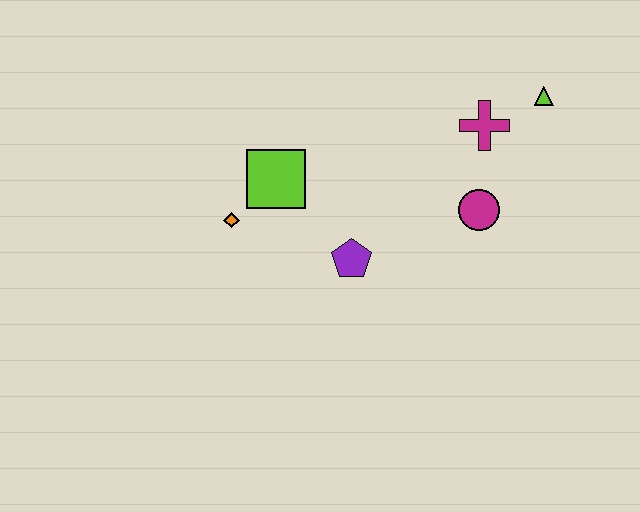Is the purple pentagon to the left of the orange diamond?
No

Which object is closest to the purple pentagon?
The lime square is closest to the purple pentagon.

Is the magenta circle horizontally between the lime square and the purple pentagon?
No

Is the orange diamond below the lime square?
Yes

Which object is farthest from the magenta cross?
The orange diamond is farthest from the magenta cross.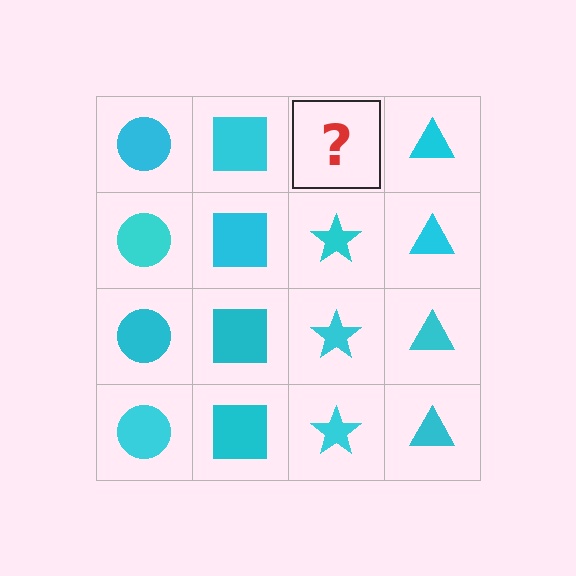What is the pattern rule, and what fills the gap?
The rule is that each column has a consistent shape. The gap should be filled with a cyan star.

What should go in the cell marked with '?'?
The missing cell should contain a cyan star.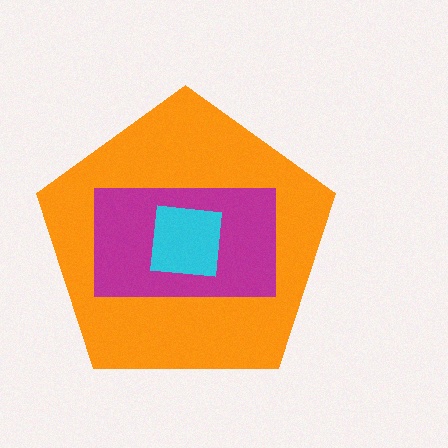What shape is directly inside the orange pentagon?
The magenta rectangle.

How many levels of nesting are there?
3.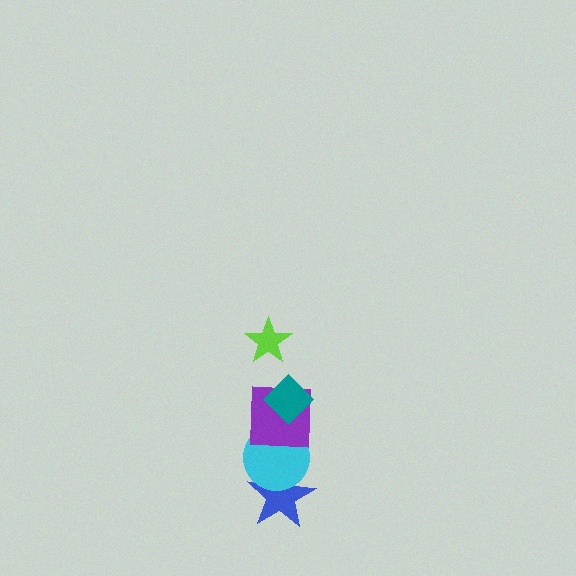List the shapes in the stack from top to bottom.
From top to bottom: the lime star, the teal diamond, the purple square, the cyan circle, the blue star.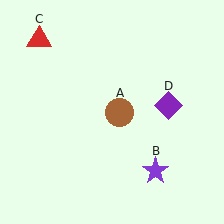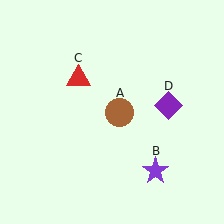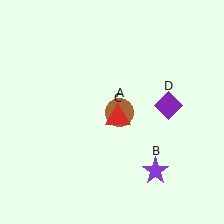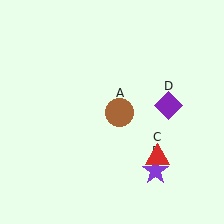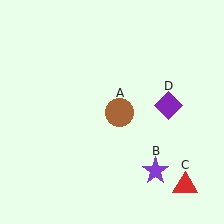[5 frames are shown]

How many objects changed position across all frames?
1 object changed position: red triangle (object C).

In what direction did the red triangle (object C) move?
The red triangle (object C) moved down and to the right.